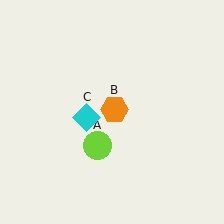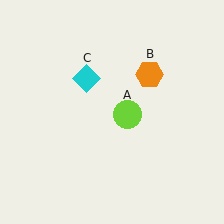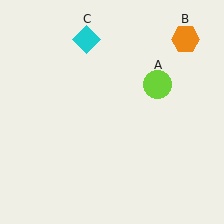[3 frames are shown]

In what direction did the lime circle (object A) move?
The lime circle (object A) moved up and to the right.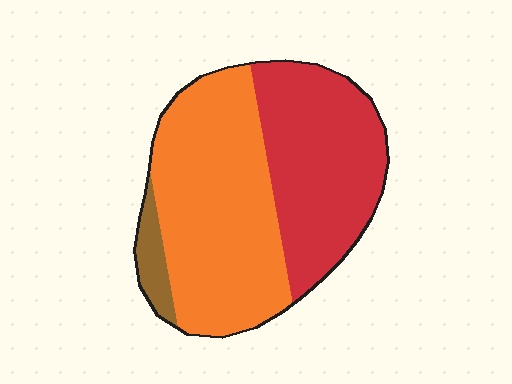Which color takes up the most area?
Orange, at roughly 55%.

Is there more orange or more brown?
Orange.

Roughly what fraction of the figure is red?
Red takes up between a third and a half of the figure.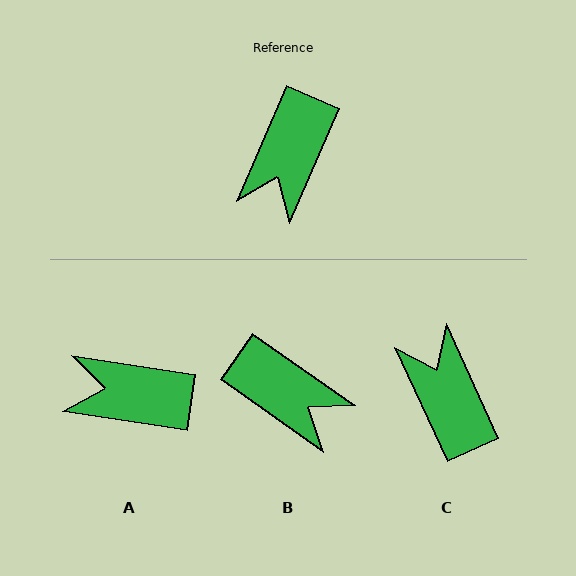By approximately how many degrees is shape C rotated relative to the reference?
Approximately 132 degrees clockwise.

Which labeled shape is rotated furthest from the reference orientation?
C, about 132 degrees away.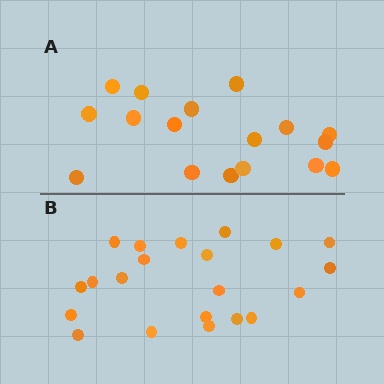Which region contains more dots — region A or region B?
Region B (the bottom region) has more dots.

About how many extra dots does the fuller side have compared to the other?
Region B has about 4 more dots than region A.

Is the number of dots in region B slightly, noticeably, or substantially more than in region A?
Region B has only slightly more — the two regions are fairly close. The ratio is roughly 1.2 to 1.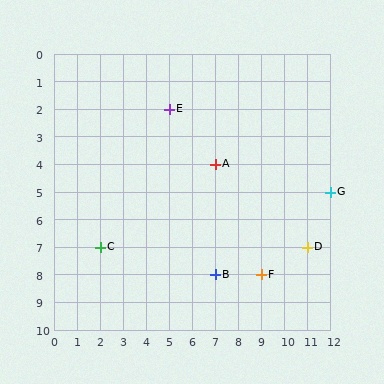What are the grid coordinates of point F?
Point F is at grid coordinates (9, 8).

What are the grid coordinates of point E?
Point E is at grid coordinates (5, 2).